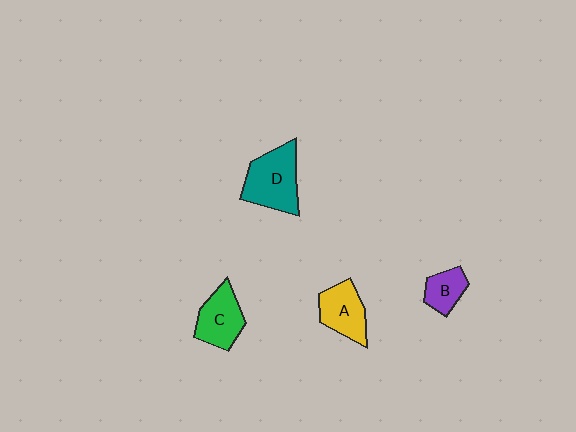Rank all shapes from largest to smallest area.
From largest to smallest: D (teal), C (green), A (yellow), B (purple).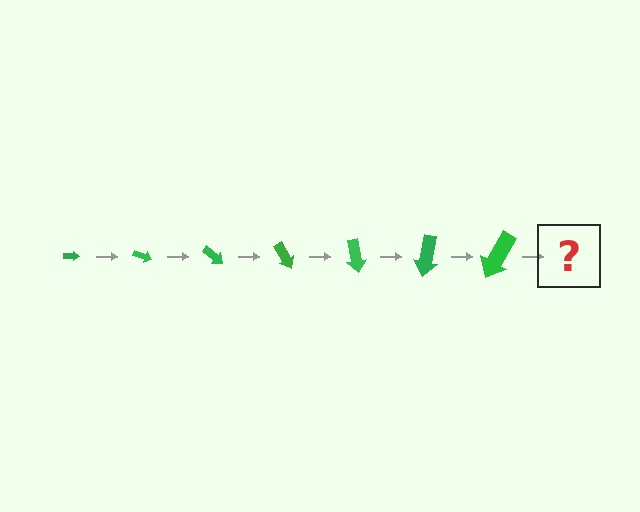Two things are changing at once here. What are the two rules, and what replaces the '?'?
The two rules are that the arrow grows larger each step and it rotates 20 degrees each step. The '?' should be an arrow, larger than the previous one and rotated 140 degrees from the start.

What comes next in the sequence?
The next element should be an arrow, larger than the previous one and rotated 140 degrees from the start.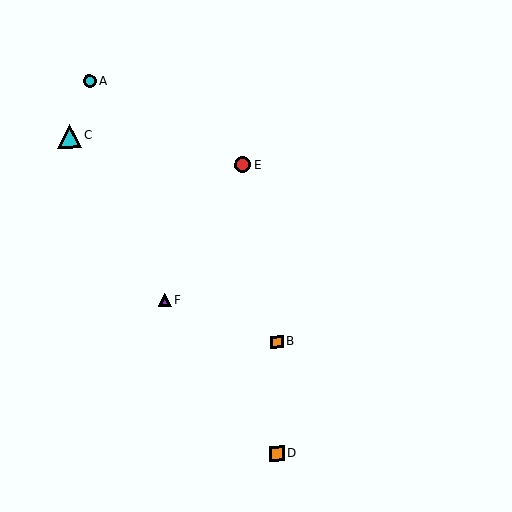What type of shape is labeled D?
Shape D is an orange square.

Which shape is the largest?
The cyan triangle (labeled C) is the largest.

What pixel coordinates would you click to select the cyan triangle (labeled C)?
Click at (69, 136) to select the cyan triangle C.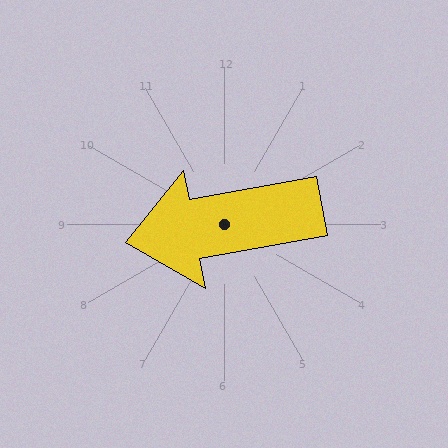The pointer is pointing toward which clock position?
Roughly 9 o'clock.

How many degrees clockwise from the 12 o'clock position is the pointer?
Approximately 259 degrees.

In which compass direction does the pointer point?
West.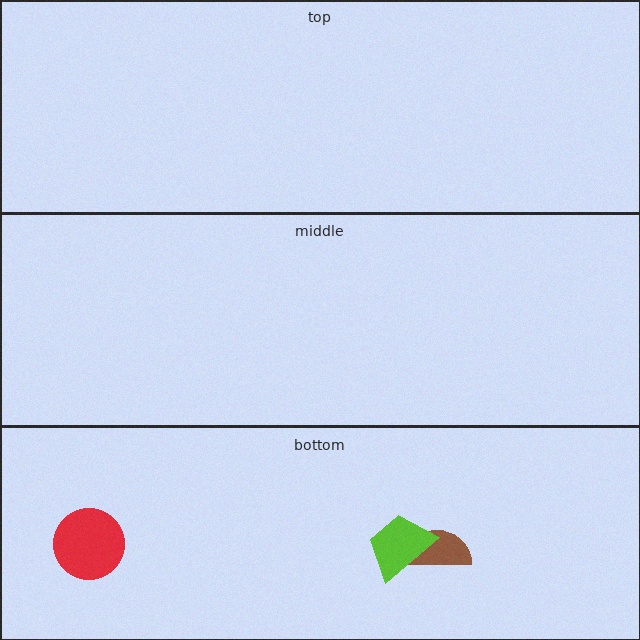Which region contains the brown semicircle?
The bottom region.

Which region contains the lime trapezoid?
The bottom region.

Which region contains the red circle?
The bottom region.